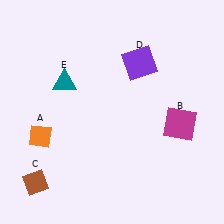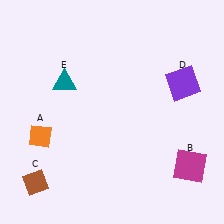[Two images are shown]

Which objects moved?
The objects that moved are: the magenta square (B), the purple square (D).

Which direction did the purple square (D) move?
The purple square (D) moved right.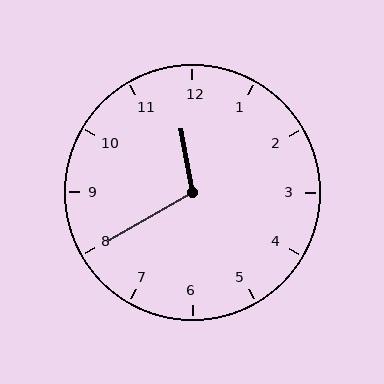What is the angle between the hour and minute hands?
Approximately 110 degrees.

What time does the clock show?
11:40.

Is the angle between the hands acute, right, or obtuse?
It is obtuse.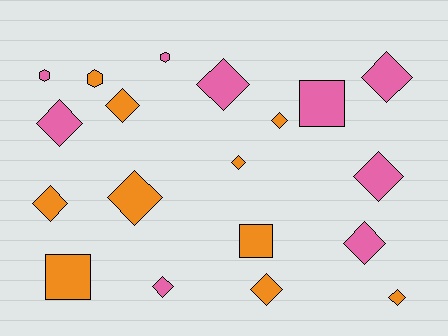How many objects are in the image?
There are 19 objects.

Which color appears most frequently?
Orange, with 10 objects.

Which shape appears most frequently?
Diamond, with 13 objects.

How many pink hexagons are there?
There are 2 pink hexagons.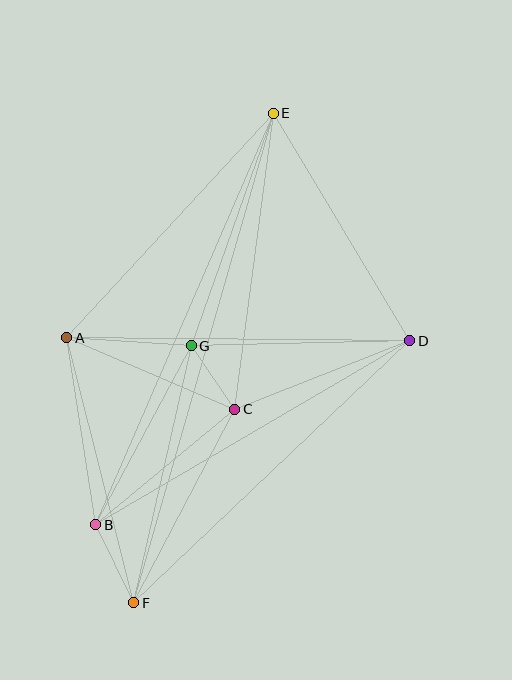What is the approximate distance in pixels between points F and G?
The distance between F and G is approximately 263 pixels.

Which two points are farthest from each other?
Points E and F are farthest from each other.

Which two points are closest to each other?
Points C and G are closest to each other.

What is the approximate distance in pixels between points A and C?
The distance between A and C is approximately 182 pixels.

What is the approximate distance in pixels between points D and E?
The distance between D and E is approximately 265 pixels.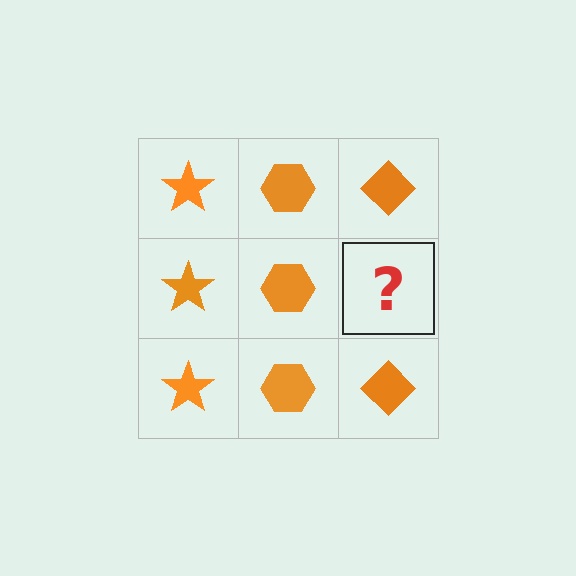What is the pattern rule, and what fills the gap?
The rule is that each column has a consistent shape. The gap should be filled with an orange diamond.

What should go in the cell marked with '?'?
The missing cell should contain an orange diamond.